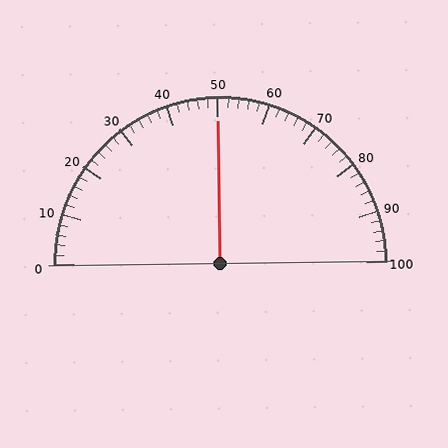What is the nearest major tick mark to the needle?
The nearest major tick mark is 50.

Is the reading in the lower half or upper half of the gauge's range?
The reading is in the upper half of the range (0 to 100).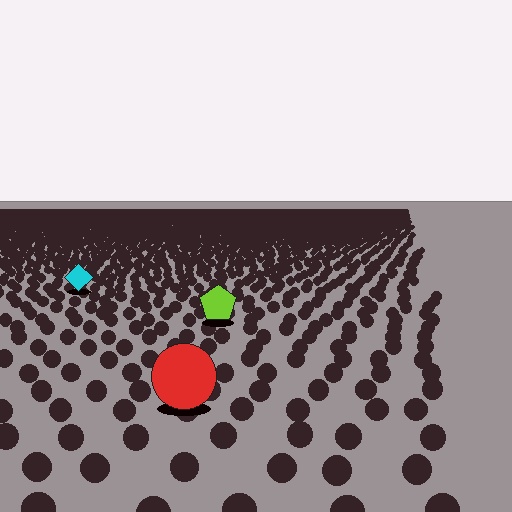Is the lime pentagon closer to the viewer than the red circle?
No. The red circle is closer — you can tell from the texture gradient: the ground texture is coarser near it.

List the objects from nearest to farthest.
From nearest to farthest: the red circle, the lime pentagon, the cyan diamond.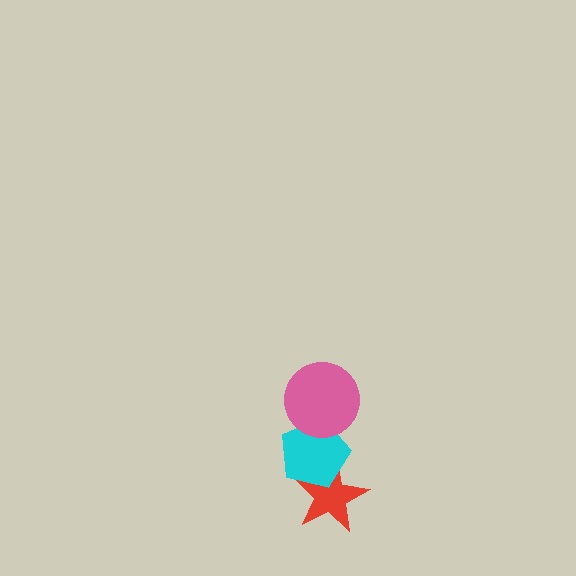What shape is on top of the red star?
The cyan pentagon is on top of the red star.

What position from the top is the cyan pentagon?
The cyan pentagon is 2nd from the top.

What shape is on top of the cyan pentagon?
The pink circle is on top of the cyan pentagon.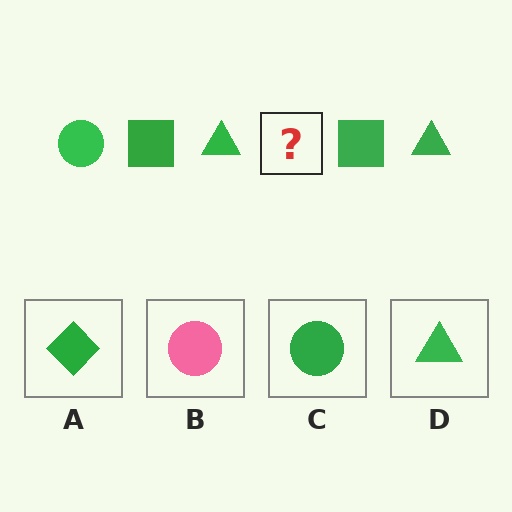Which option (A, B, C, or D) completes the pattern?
C.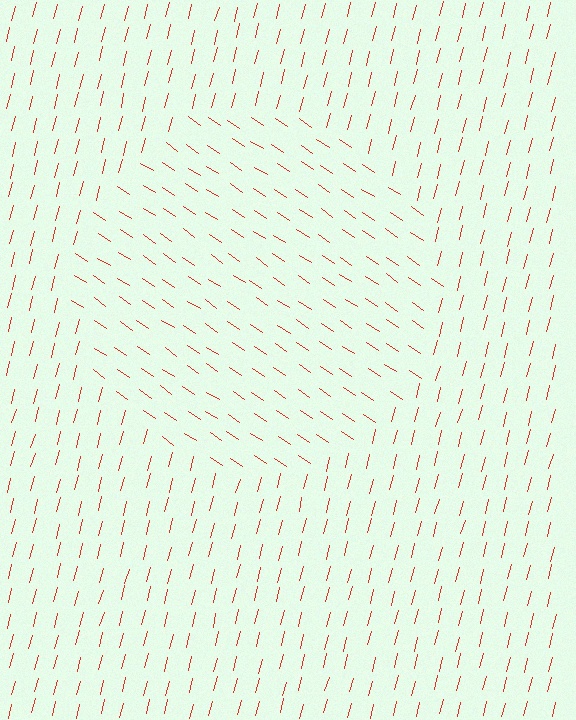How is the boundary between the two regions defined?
The boundary is defined purely by a change in line orientation (approximately 71 degrees difference). All lines are the same color and thickness.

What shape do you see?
I see a circle.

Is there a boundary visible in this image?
Yes, there is a texture boundary formed by a change in line orientation.